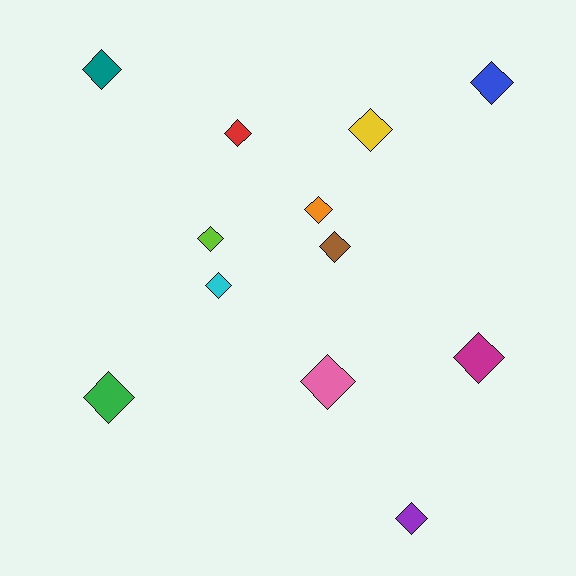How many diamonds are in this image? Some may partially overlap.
There are 12 diamonds.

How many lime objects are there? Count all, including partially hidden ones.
There is 1 lime object.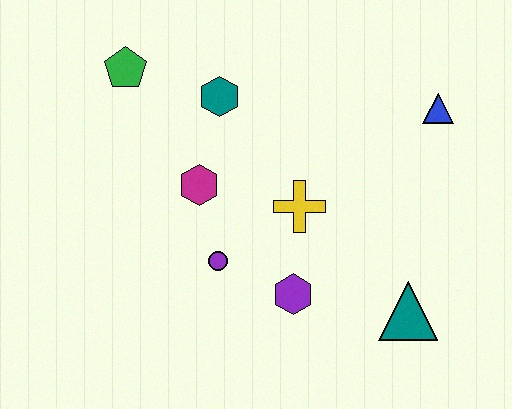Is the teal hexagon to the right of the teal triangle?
No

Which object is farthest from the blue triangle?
The green pentagon is farthest from the blue triangle.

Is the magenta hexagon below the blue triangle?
Yes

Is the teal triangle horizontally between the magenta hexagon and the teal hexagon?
No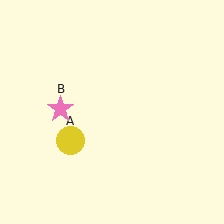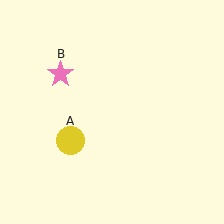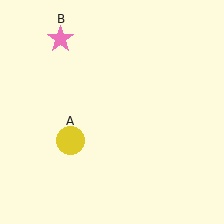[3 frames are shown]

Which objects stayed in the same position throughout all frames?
Yellow circle (object A) remained stationary.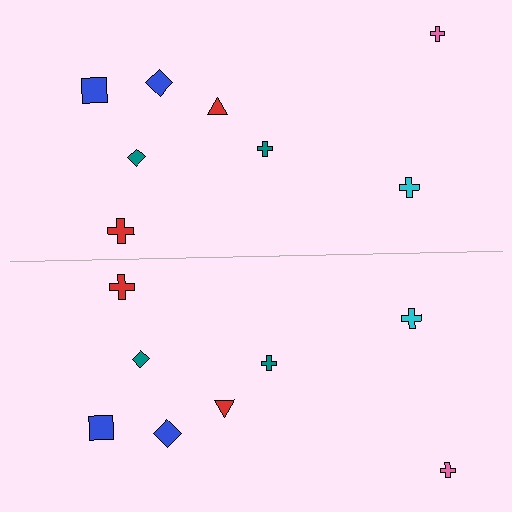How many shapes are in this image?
There are 16 shapes in this image.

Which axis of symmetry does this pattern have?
The pattern has a horizontal axis of symmetry running through the center of the image.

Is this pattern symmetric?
Yes, this pattern has bilateral (reflection) symmetry.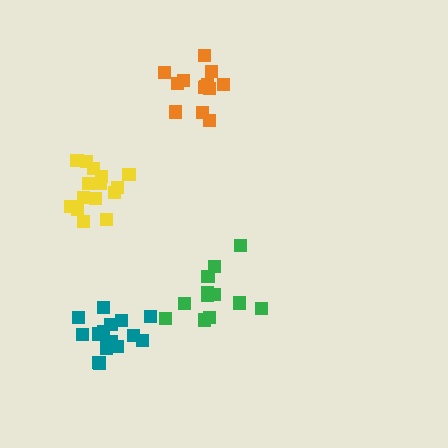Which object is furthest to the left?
The yellow cluster is leftmost.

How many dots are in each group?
Group 1: 13 dots, Group 2: 12 dots, Group 3: 15 dots, Group 4: 15 dots (55 total).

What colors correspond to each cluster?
The clusters are colored: orange, green, yellow, teal.